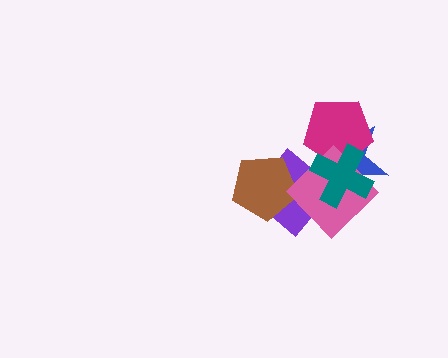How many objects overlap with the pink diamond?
5 objects overlap with the pink diamond.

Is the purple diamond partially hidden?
Yes, it is partially covered by another shape.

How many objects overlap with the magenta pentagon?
3 objects overlap with the magenta pentagon.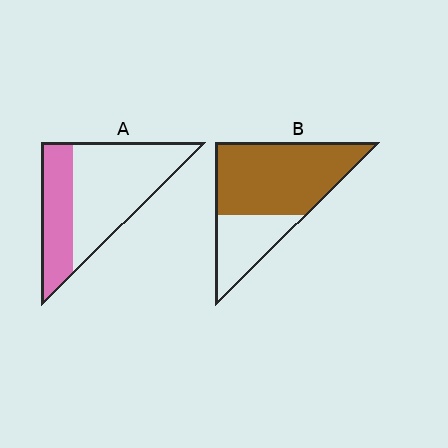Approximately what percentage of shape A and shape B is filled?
A is approximately 35% and B is approximately 70%.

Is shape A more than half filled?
No.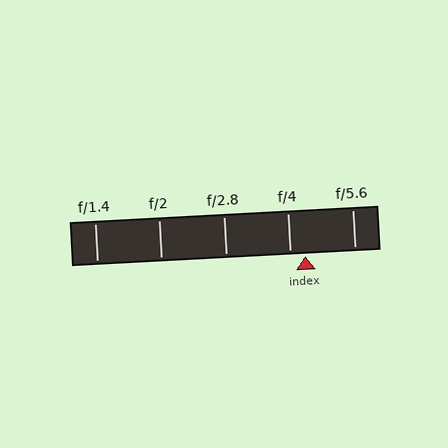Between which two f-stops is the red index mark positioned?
The index mark is between f/4 and f/5.6.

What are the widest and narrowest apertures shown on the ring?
The widest aperture shown is f/1.4 and the narrowest is f/5.6.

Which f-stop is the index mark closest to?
The index mark is closest to f/4.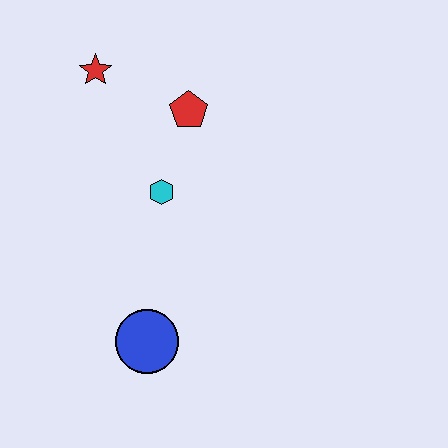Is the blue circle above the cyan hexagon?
No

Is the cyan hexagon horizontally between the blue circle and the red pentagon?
Yes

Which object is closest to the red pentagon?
The cyan hexagon is closest to the red pentagon.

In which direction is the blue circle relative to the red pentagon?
The blue circle is below the red pentagon.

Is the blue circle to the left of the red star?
No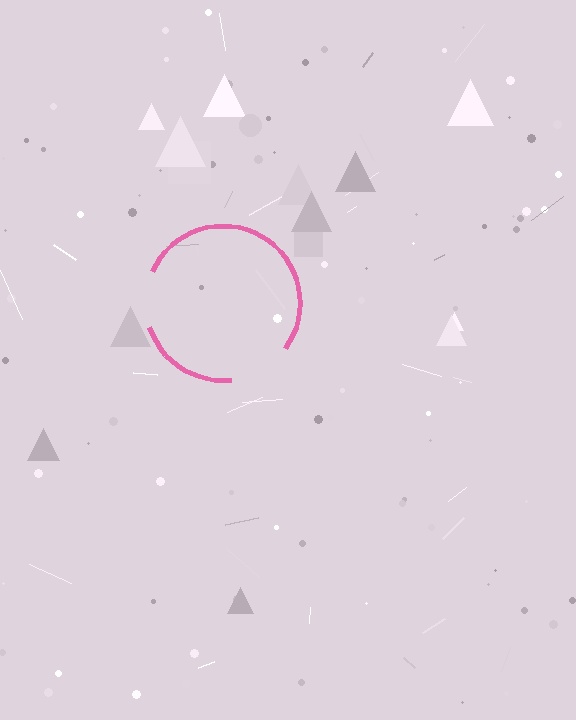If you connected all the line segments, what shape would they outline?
They would outline a circle.